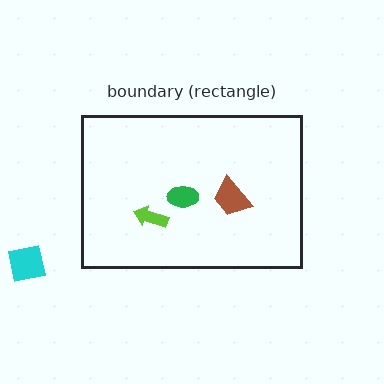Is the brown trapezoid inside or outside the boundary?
Inside.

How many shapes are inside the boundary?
3 inside, 1 outside.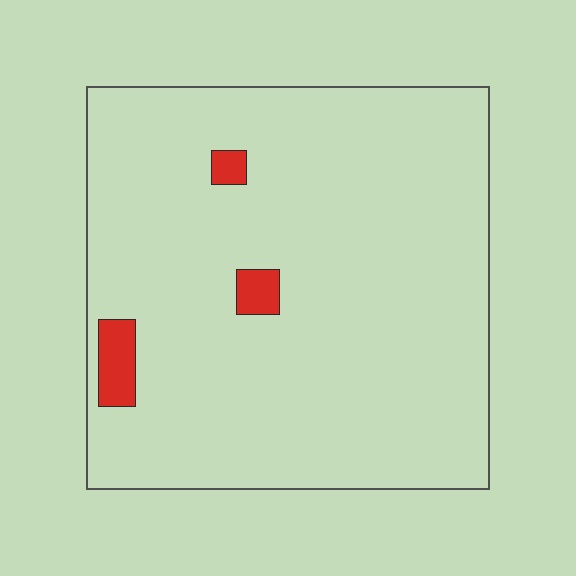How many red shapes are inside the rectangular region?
3.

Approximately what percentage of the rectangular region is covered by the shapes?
Approximately 5%.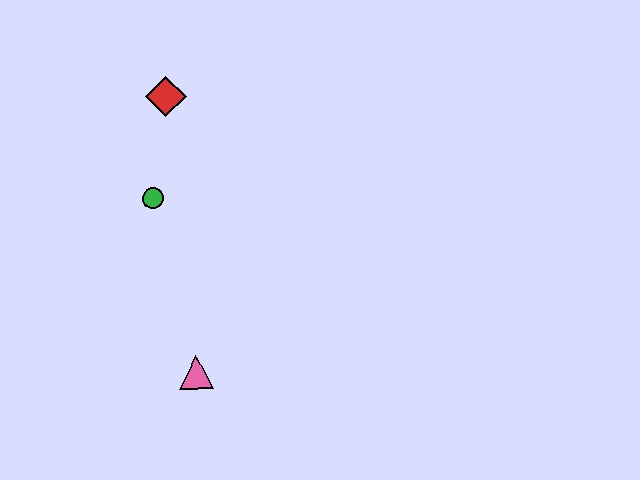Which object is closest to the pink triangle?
The green circle is closest to the pink triangle.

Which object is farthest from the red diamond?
The pink triangle is farthest from the red diamond.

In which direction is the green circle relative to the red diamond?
The green circle is below the red diamond.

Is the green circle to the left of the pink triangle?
Yes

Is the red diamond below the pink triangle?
No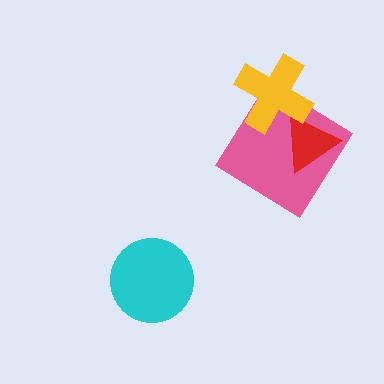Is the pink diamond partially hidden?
Yes, it is partially covered by another shape.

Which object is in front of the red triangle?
The yellow cross is in front of the red triangle.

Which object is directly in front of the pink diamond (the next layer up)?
The red triangle is directly in front of the pink diamond.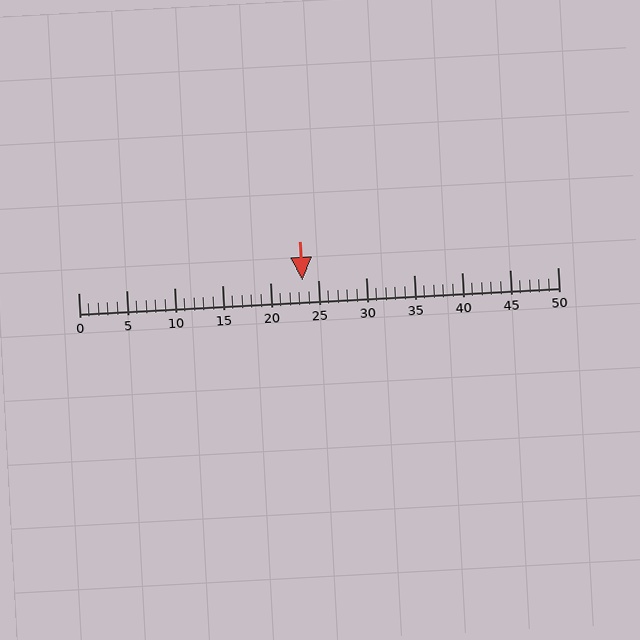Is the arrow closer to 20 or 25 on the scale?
The arrow is closer to 25.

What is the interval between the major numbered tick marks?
The major tick marks are spaced 5 units apart.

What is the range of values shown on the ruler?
The ruler shows values from 0 to 50.